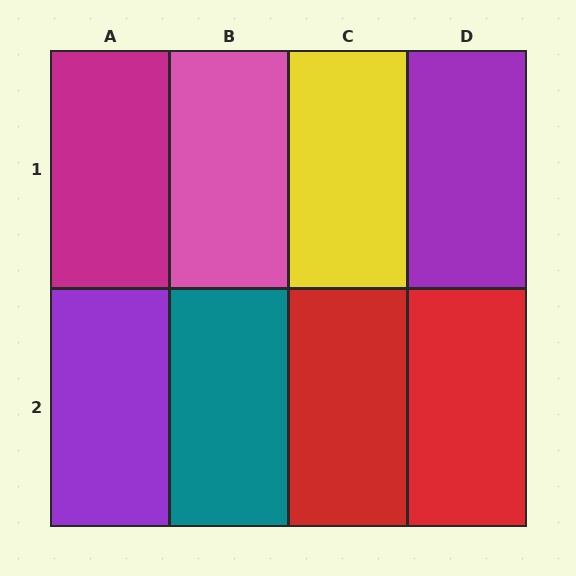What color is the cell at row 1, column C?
Yellow.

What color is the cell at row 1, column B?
Pink.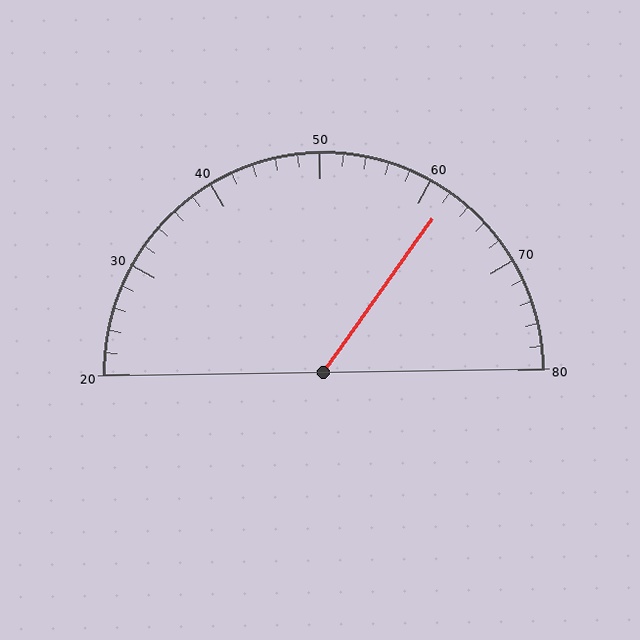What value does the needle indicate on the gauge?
The needle indicates approximately 62.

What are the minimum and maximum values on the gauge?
The gauge ranges from 20 to 80.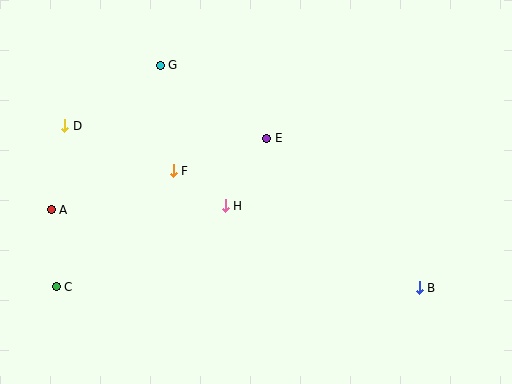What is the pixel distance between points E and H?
The distance between E and H is 79 pixels.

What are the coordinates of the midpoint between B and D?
The midpoint between B and D is at (242, 207).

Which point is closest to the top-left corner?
Point D is closest to the top-left corner.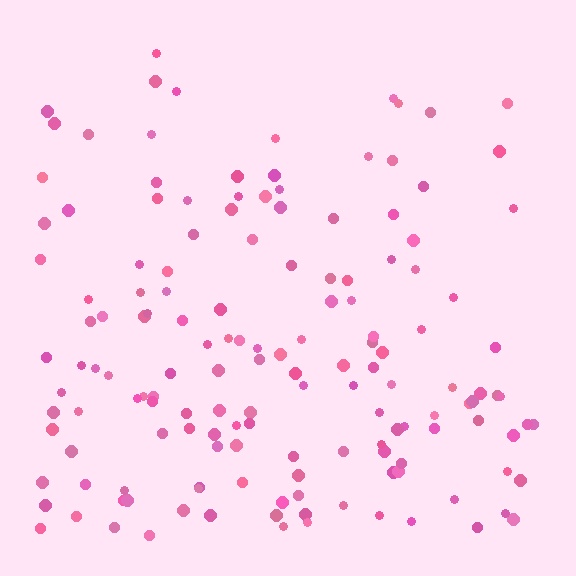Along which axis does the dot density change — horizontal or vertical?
Vertical.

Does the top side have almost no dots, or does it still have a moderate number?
Still a moderate number, just noticeably fewer than the bottom.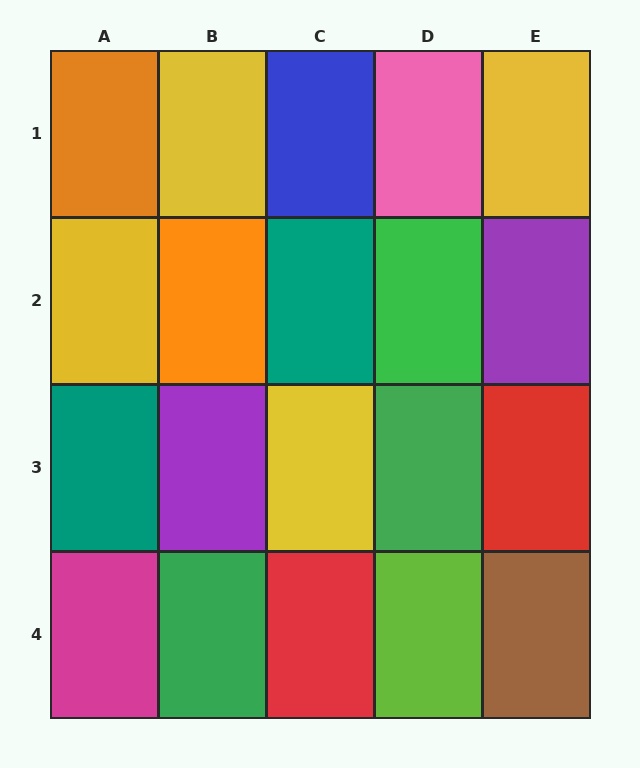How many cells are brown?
1 cell is brown.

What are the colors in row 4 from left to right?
Magenta, green, red, lime, brown.